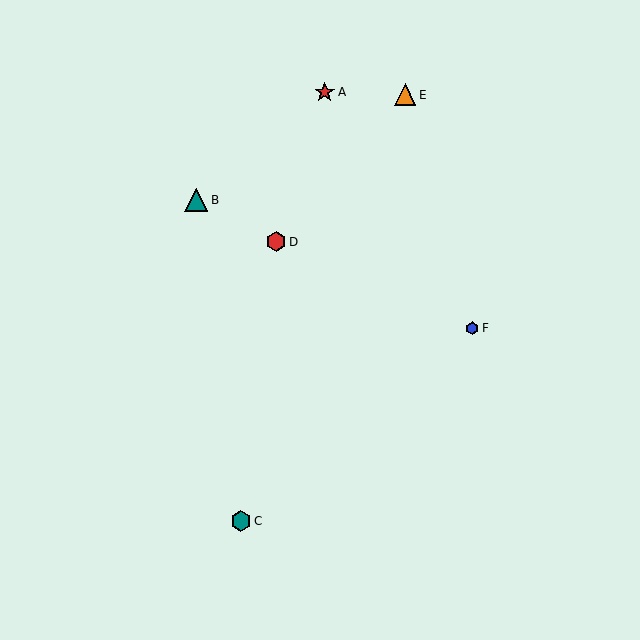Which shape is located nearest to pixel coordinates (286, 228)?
The red hexagon (labeled D) at (276, 242) is nearest to that location.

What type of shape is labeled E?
Shape E is an orange triangle.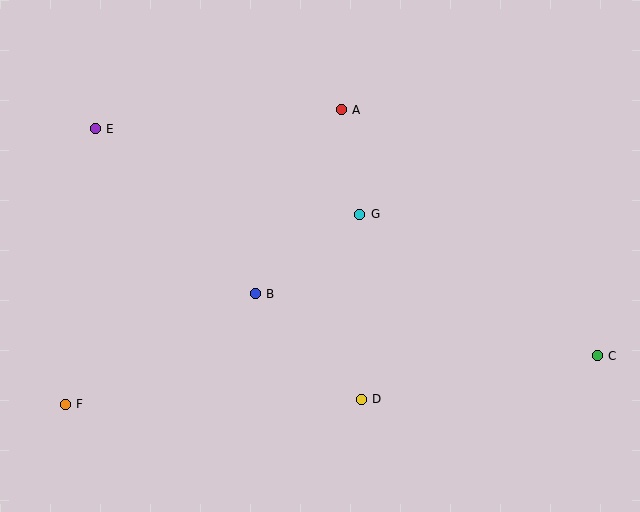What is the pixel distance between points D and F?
The distance between D and F is 296 pixels.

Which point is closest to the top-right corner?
Point A is closest to the top-right corner.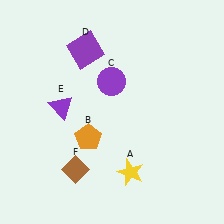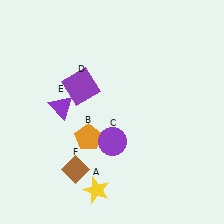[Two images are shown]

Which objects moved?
The objects that moved are: the yellow star (A), the purple circle (C), the purple square (D).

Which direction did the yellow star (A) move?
The yellow star (A) moved left.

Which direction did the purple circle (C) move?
The purple circle (C) moved down.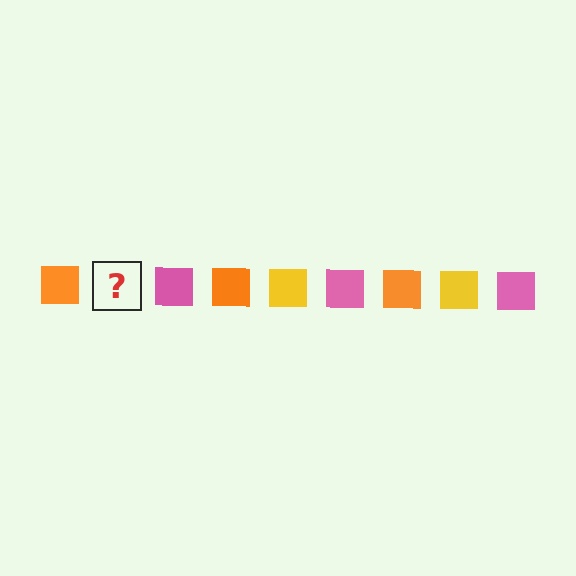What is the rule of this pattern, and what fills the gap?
The rule is that the pattern cycles through orange, yellow, pink squares. The gap should be filled with a yellow square.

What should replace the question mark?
The question mark should be replaced with a yellow square.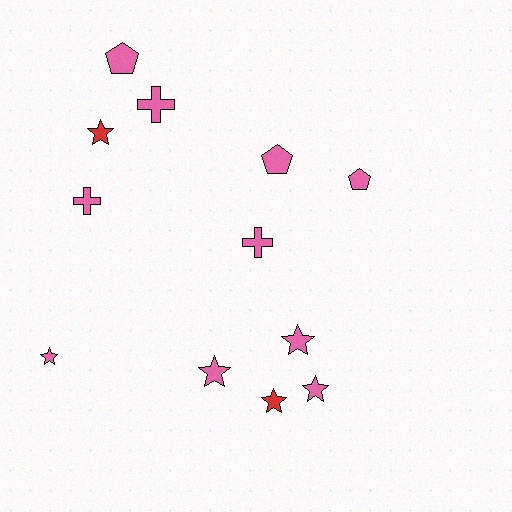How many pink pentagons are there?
There are 3 pink pentagons.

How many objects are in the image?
There are 12 objects.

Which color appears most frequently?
Pink, with 10 objects.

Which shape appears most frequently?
Star, with 6 objects.